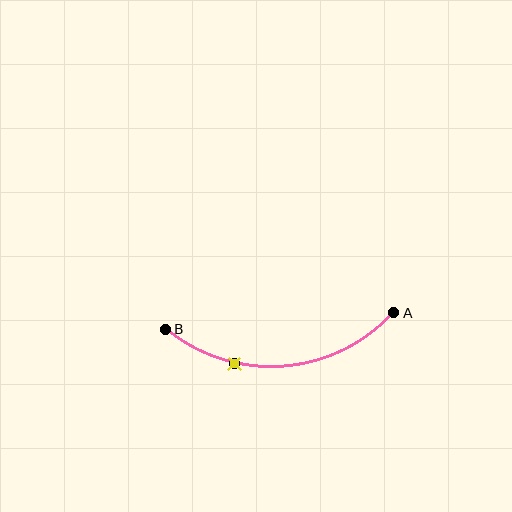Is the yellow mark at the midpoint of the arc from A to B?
No. The yellow mark lies on the arc but is closer to endpoint B. The arc midpoint would be at the point on the curve equidistant along the arc from both A and B.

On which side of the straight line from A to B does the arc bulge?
The arc bulges below the straight line connecting A and B.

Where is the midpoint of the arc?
The arc midpoint is the point on the curve farthest from the straight line joining A and B. It sits below that line.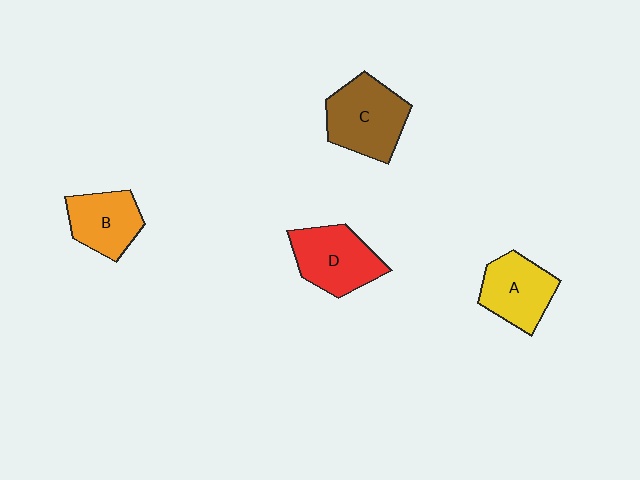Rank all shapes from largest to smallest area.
From largest to smallest: C (brown), D (red), A (yellow), B (orange).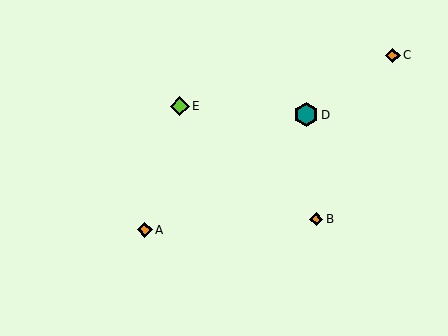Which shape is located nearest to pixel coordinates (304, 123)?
The teal hexagon (labeled D) at (306, 115) is nearest to that location.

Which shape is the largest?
The teal hexagon (labeled D) is the largest.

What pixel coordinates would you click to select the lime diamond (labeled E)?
Click at (180, 106) to select the lime diamond E.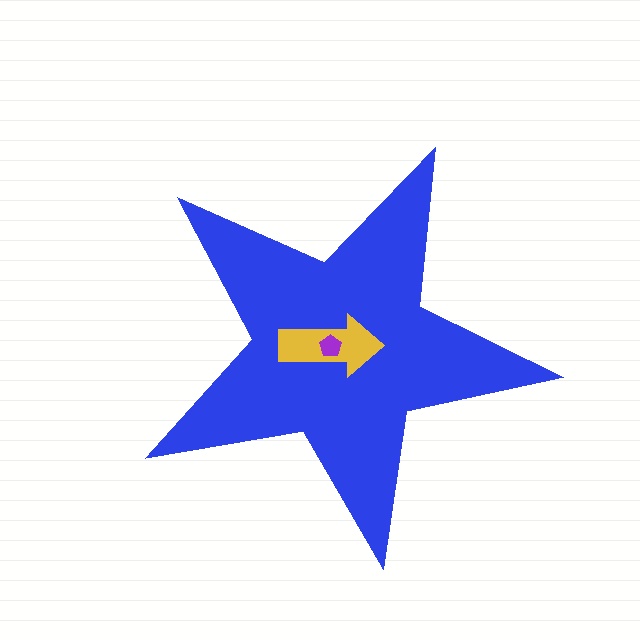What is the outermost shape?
The blue star.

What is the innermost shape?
The purple pentagon.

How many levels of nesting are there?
3.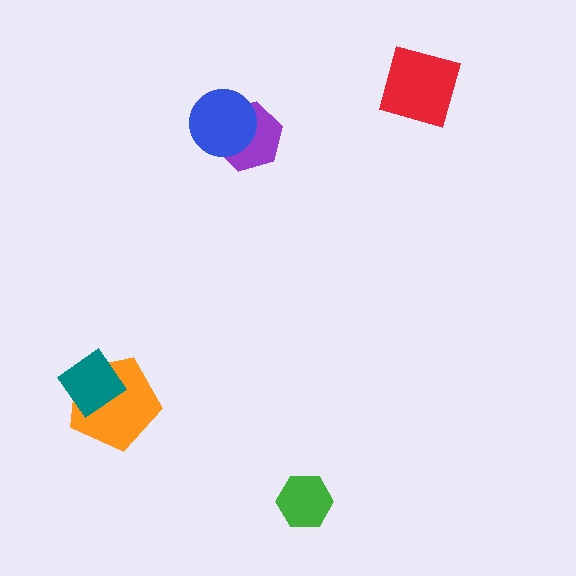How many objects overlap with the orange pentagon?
1 object overlaps with the orange pentagon.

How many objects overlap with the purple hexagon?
1 object overlaps with the purple hexagon.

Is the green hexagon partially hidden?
No, no other shape covers it.